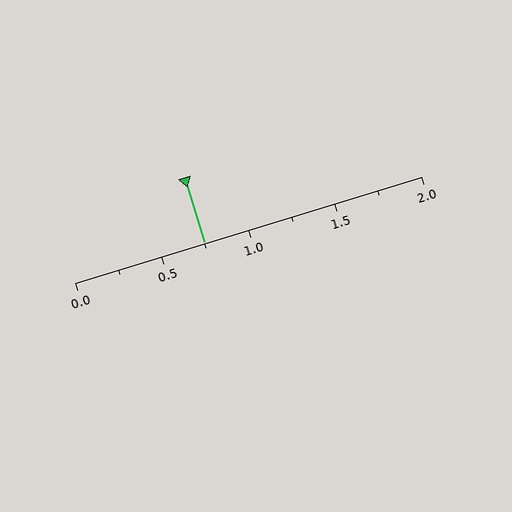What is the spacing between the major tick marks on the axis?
The major ticks are spaced 0.5 apart.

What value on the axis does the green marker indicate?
The marker indicates approximately 0.75.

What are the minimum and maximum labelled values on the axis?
The axis runs from 0.0 to 2.0.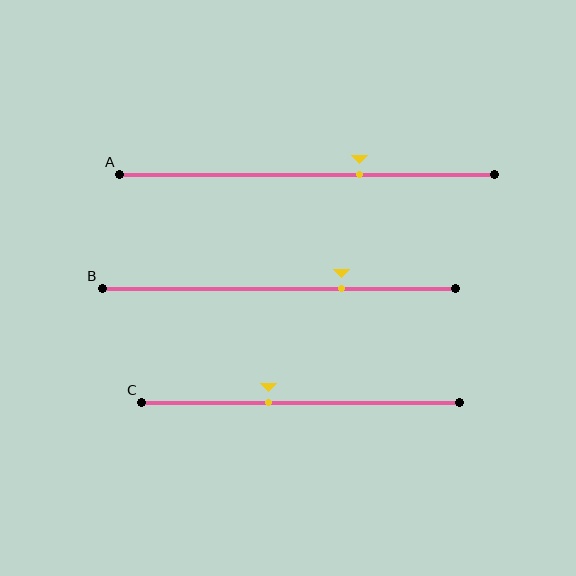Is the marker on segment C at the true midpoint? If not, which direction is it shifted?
No, the marker on segment C is shifted to the left by about 10% of the segment length.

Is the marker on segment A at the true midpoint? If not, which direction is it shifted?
No, the marker on segment A is shifted to the right by about 14% of the segment length.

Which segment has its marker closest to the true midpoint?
Segment C has its marker closest to the true midpoint.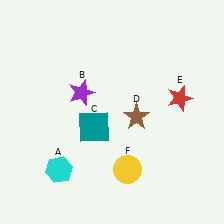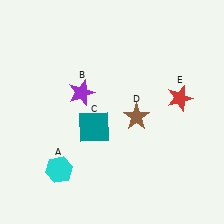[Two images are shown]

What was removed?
The yellow circle (F) was removed in Image 2.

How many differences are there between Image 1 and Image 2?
There is 1 difference between the two images.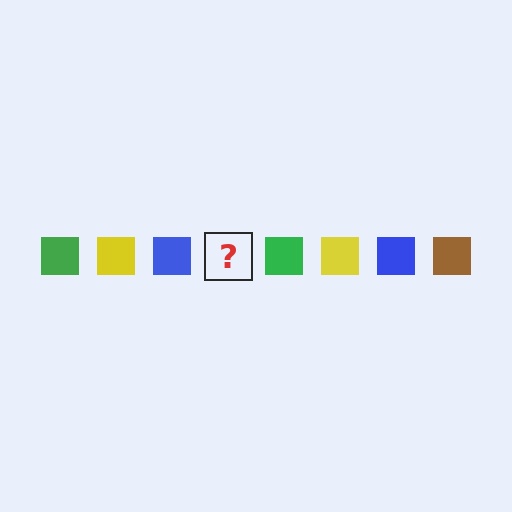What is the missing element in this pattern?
The missing element is a brown square.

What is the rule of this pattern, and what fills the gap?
The rule is that the pattern cycles through green, yellow, blue, brown squares. The gap should be filled with a brown square.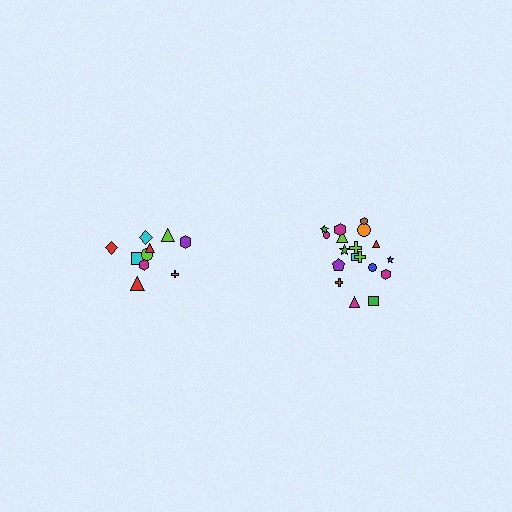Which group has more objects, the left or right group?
The right group.